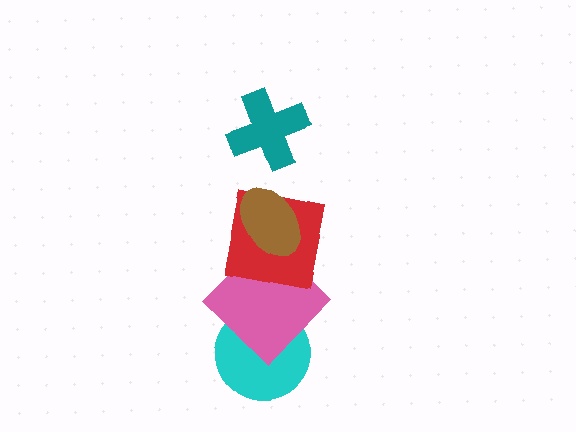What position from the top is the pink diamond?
The pink diamond is 4th from the top.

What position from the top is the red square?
The red square is 3rd from the top.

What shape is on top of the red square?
The brown ellipse is on top of the red square.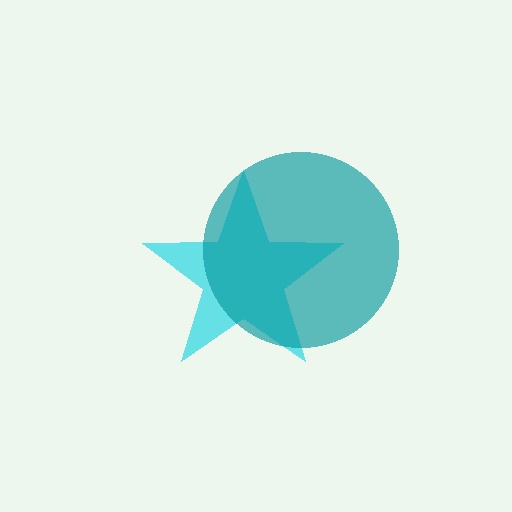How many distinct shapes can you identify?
There are 2 distinct shapes: a cyan star, a teal circle.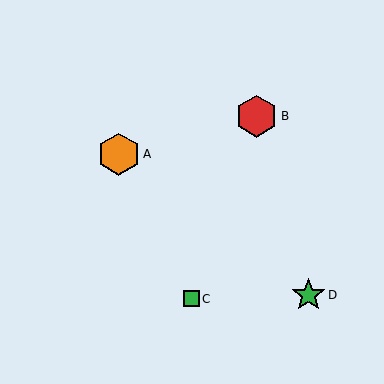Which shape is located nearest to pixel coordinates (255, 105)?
The red hexagon (labeled B) at (257, 116) is nearest to that location.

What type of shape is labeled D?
Shape D is a green star.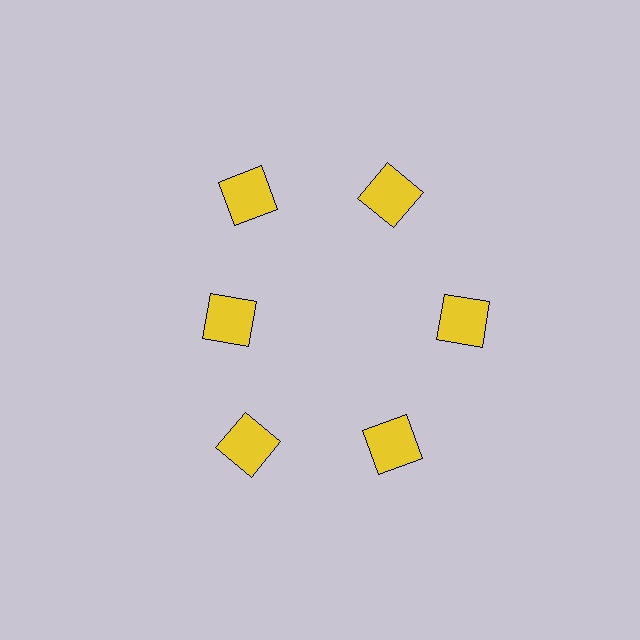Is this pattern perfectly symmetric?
No. The 6 yellow squares are arranged in a ring, but one element near the 9 o'clock position is pulled inward toward the center, breaking the 6-fold rotational symmetry.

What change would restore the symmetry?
The symmetry would be restored by moving it outward, back onto the ring so that all 6 squares sit at equal angles and equal distance from the center.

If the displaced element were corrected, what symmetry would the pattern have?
It would have 6-fold rotational symmetry — the pattern would map onto itself every 60 degrees.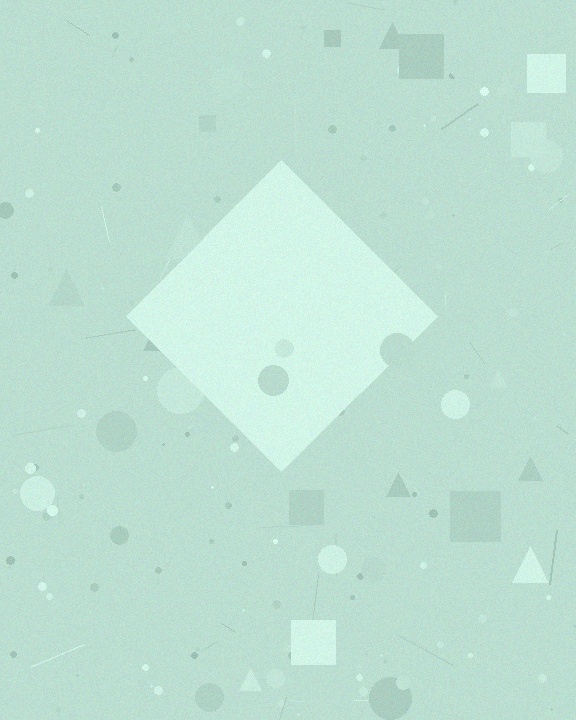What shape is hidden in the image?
A diamond is hidden in the image.